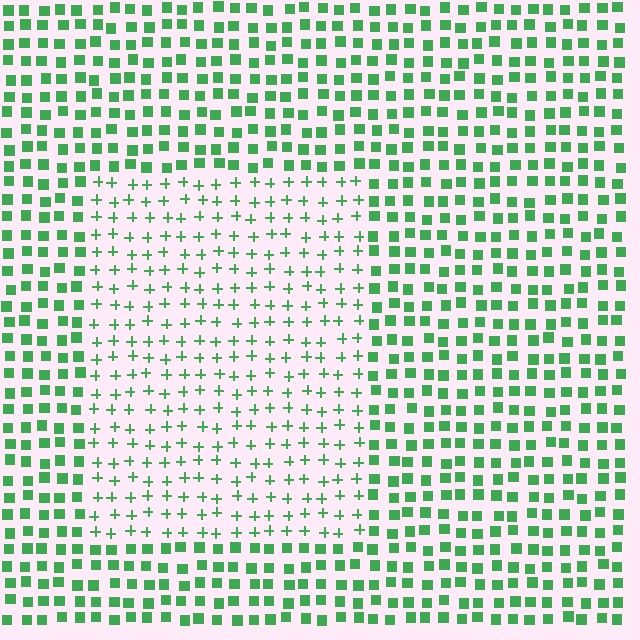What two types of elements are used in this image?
The image uses plus signs inside the rectangle region and squares outside it.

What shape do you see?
I see a rectangle.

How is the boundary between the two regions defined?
The boundary is defined by a change in element shape: plus signs inside vs. squares outside. All elements share the same color and spacing.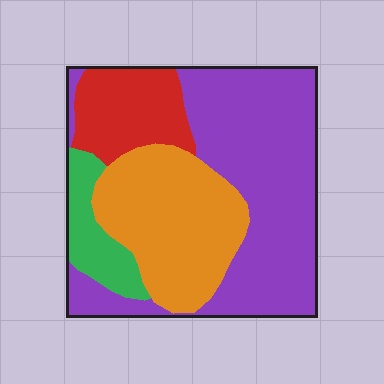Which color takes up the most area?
Purple, at roughly 50%.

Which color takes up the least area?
Green, at roughly 10%.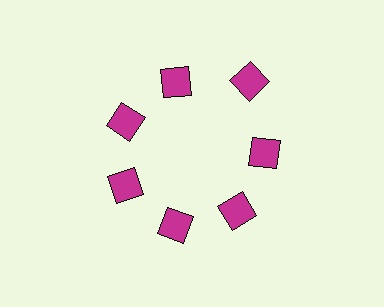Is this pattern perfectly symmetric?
No. The 7 magenta diamonds are arranged in a ring, but one element near the 1 o'clock position is pushed outward from the center, breaking the 7-fold rotational symmetry.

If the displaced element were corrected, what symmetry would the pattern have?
It would have 7-fold rotational symmetry — the pattern would map onto itself every 51 degrees.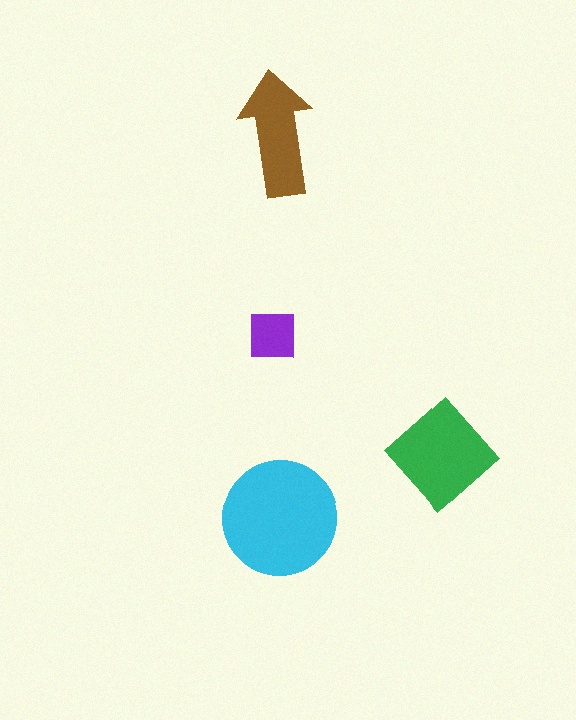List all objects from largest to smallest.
The cyan circle, the green diamond, the brown arrow, the purple square.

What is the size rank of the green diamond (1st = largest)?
2nd.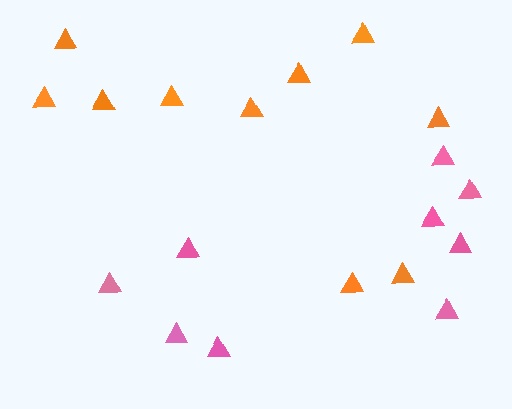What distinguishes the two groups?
There are 2 groups: one group of pink triangles (9) and one group of orange triangles (10).